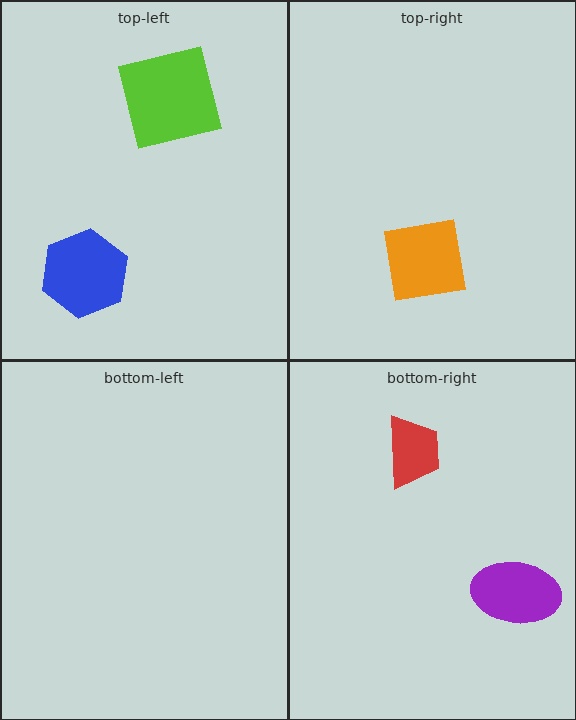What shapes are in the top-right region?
The orange square.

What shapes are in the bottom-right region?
The red trapezoid, the purple ellipse.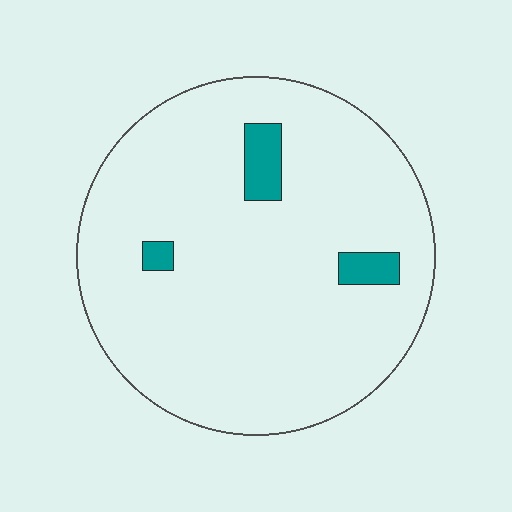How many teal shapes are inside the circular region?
3.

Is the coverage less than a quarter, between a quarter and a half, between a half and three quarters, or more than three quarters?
Less than a quarter.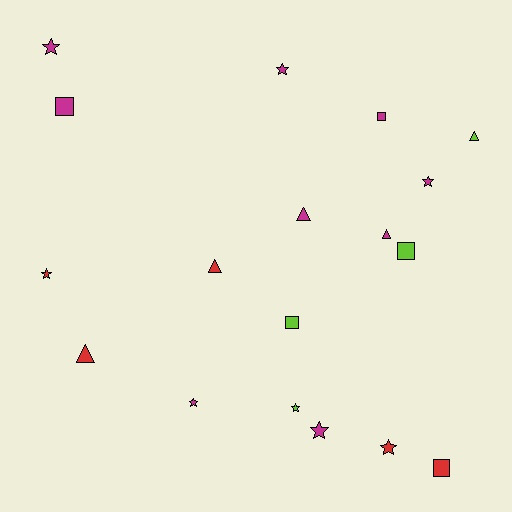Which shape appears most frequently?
Star, with 8 objects.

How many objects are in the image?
There are 18 objects.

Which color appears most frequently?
Magenta, with 9 objects.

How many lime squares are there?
There are 2 lime squares.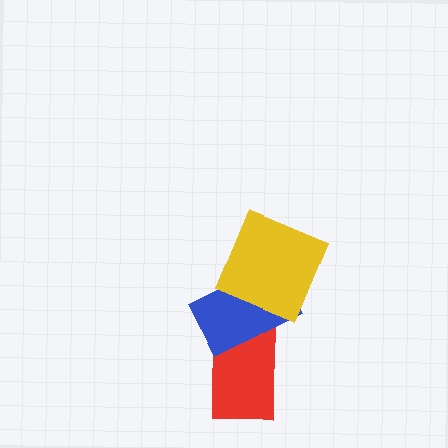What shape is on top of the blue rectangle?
The yellow square is on top of the blue rectangle.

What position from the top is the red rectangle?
The red rectangle is 3rd from the top.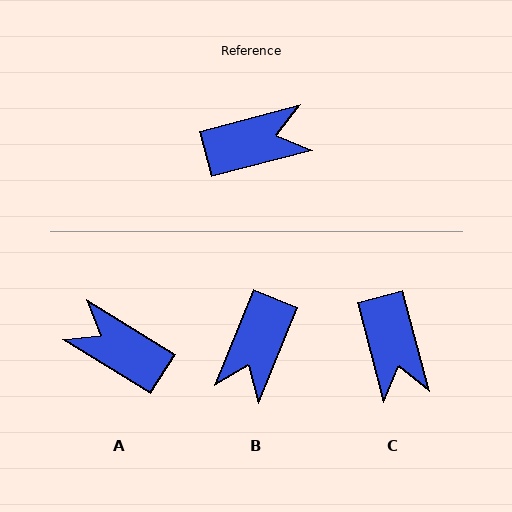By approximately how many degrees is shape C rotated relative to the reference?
Approximately 90 degrees clockwise.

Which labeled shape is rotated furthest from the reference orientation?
A, about 134 degrees away.